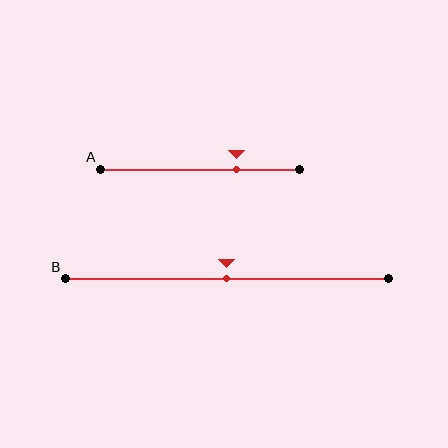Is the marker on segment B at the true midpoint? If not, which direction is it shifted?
Yes, the marker on segment B is at the true midpoint.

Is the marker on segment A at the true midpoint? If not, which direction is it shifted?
No, the marker on segment A is shifted to the right by about 19% of the segment length.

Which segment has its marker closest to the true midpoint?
Segment B has its marker closest to the true midpoint.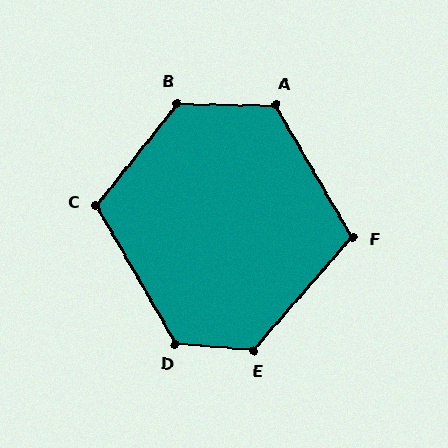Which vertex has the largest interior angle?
B, at approximately 127 degrees.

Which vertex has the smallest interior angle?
F, at approximately 108 degrees.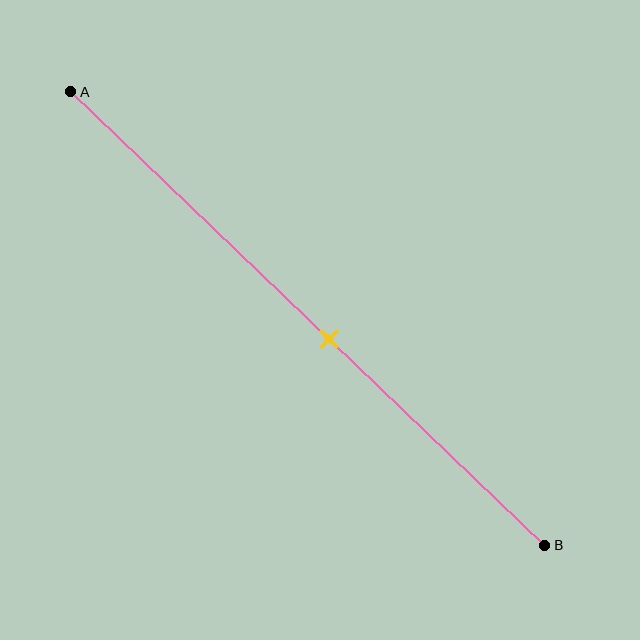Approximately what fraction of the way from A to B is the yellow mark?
The yellow mark is approximately 55% of the way from A to B.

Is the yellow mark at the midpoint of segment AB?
No, the mark is at about 55% from A, not at the 50% midpoint.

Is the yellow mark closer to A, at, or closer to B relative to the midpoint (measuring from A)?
The yellow mark is closer to point B than the midpoint of segment AB.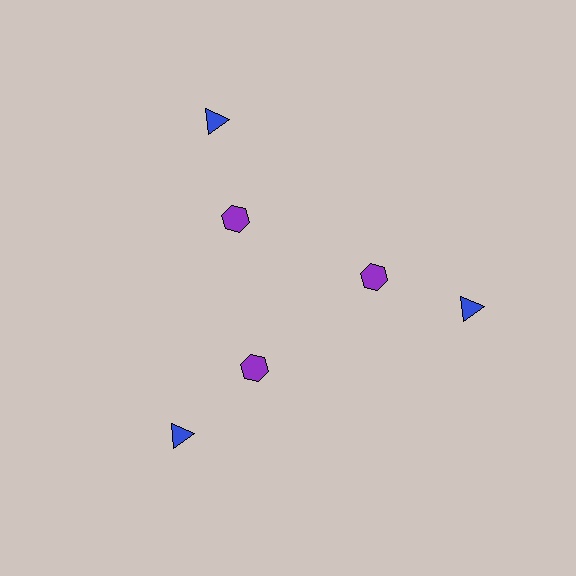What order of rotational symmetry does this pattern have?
This pattern has 3-fold rotational symmetry.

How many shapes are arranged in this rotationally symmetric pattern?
There are 6 shapes, arranged in 3 groups of 2.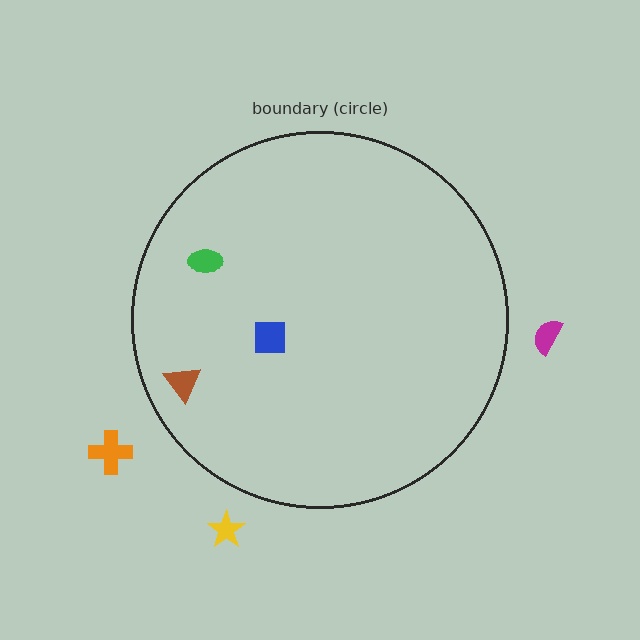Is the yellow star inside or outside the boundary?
Outside.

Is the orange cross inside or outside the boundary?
Outside.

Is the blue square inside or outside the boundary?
Inside.